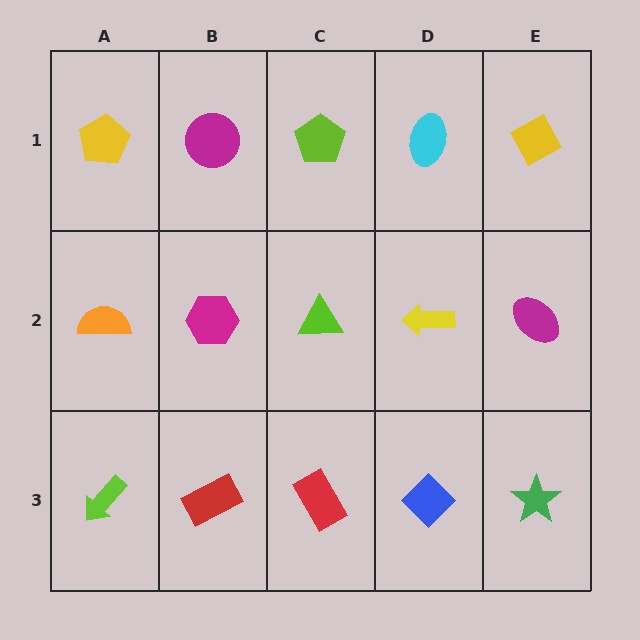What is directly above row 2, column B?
A magenta circle.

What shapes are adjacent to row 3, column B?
A magenta hexagon (row 2, column B), a lime arrow (row 3, column A), a red rectangle (row 3, column C).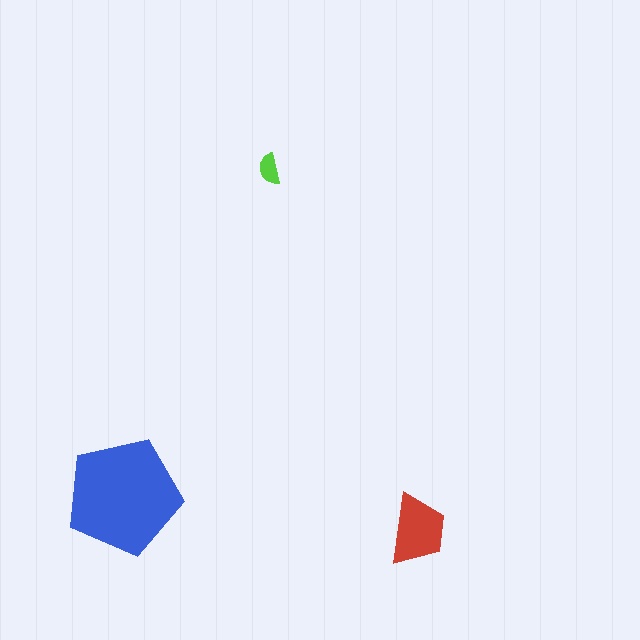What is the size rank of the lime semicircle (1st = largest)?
3rd.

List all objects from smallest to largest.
The lime semicircle, the red trapezoid, the blue pentagon.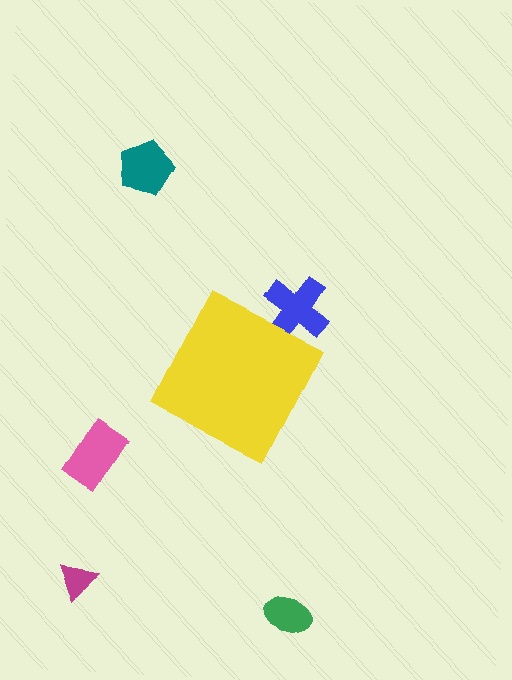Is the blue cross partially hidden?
Yes, the blue cross is partially hidden behind the yellow diamond.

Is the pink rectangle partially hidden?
No, the pink rectangle is fully visible.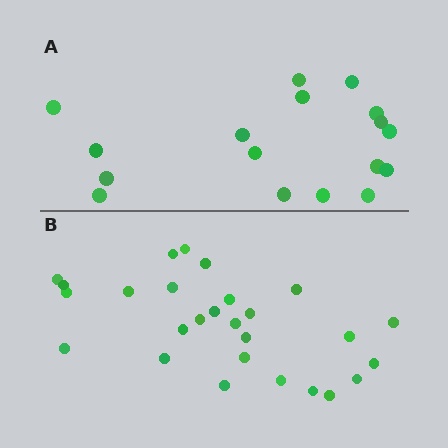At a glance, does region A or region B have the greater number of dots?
Region B (the bottom region) has more dots.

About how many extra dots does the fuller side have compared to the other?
Region B has roughly 10 or so more dots than region A.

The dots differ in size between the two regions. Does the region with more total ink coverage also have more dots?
No. Region A has more total ink coverage because its dots are larger, but region B actually contains more individual dots. Total area can be misleading — the number of items is what matters here.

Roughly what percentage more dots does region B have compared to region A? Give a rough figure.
About 60% more.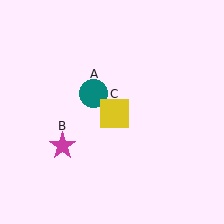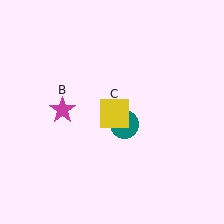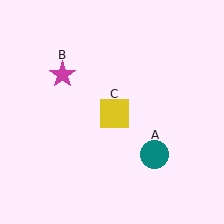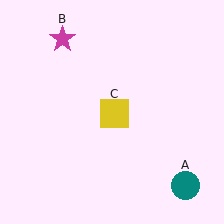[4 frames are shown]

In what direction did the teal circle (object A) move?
The teal circle (object A) moved down and to the right.